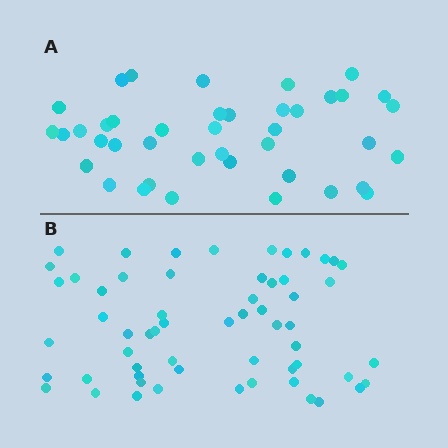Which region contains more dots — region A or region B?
Region B (the bottom region) has more dots.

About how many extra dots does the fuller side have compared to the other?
Region B has approximately 20 more dots than region A.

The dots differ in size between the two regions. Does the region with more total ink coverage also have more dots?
No. Region A has more total ink coverage because its dots are larger, but region B actually contains more individual dots. Total area can be misleading — the number of items is what matters here.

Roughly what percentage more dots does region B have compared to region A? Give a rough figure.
About 45% more.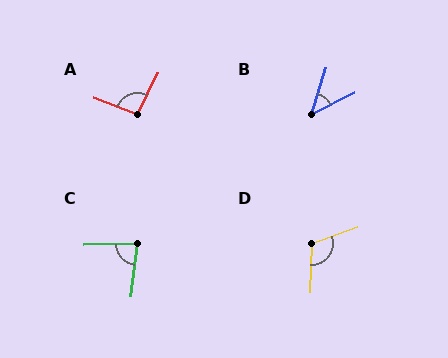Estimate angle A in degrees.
Approximately 95 degrees.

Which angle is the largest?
D, at approximately 112 degrees.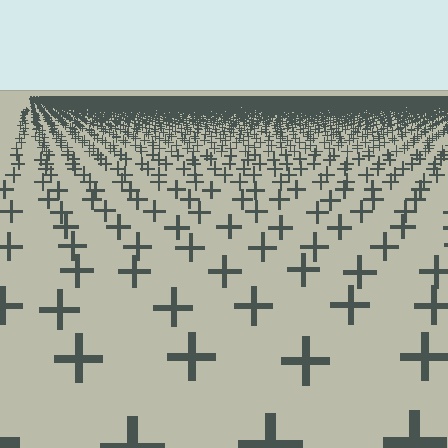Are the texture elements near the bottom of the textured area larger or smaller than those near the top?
Larger. Near the bottom, elements are closer to the viewer and appear at a bigger on-screen size.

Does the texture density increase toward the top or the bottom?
Density increases toward the top.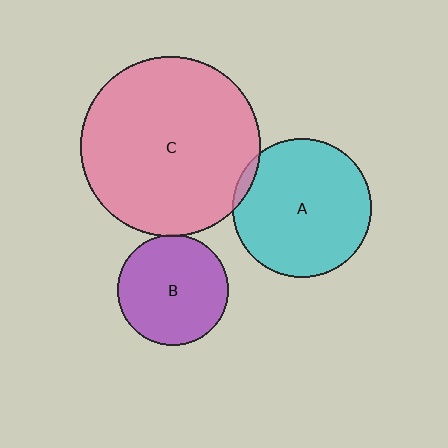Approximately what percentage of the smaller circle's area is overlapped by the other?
Approximately 5%.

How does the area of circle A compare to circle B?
Approximately 1.6 times.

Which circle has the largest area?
Circle C (pink).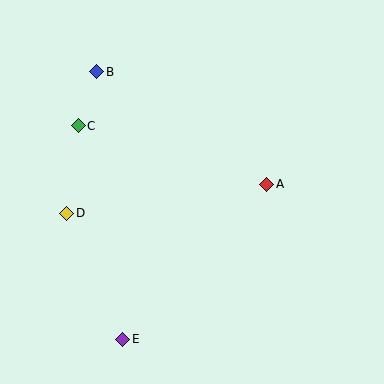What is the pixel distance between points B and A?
The distance between B and A is 204 pixels.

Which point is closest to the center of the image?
Point A at (267, 184) is closest to the center.